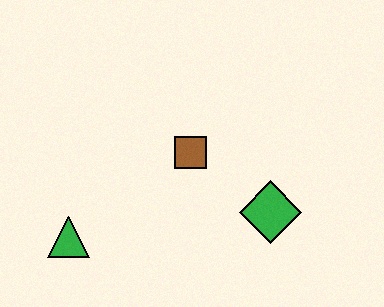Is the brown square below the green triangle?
No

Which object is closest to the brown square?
The green diamond is closest to the brown square.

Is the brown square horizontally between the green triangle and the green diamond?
Yes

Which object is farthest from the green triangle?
The green diamond is farthest from the green triangle.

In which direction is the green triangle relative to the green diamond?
The green triangle is to the left of the green diamond.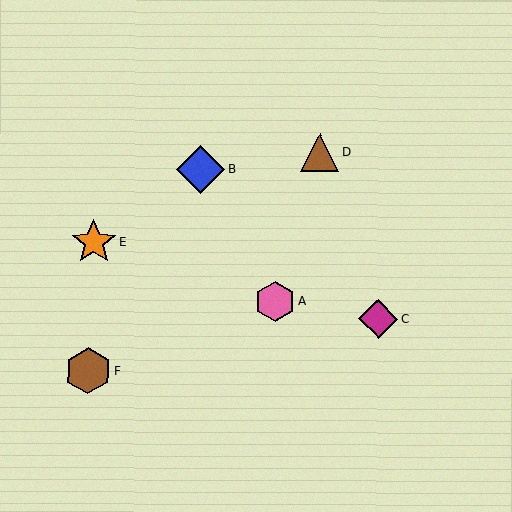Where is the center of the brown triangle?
The center of the brown triangle is at (320, 153).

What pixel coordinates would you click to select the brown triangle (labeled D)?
Click at (320, 153) to select the brown triangle D.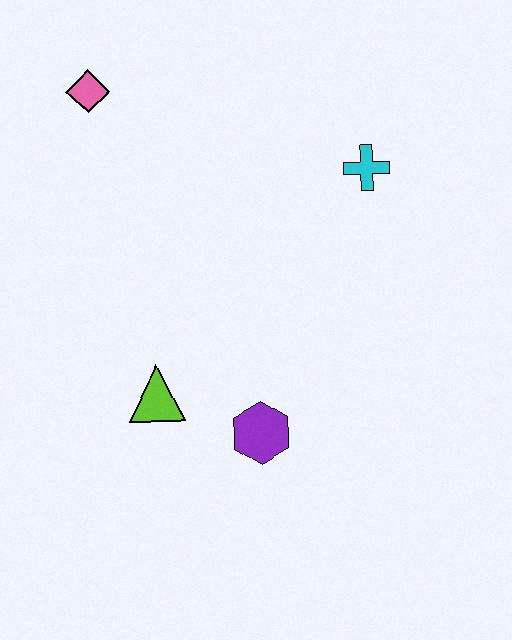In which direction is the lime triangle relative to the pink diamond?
The lime triangle is below the pink diamond.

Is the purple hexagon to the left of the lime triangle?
No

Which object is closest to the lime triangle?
The purple hexagon is closest to the lime triangle.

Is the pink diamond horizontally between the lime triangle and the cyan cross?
No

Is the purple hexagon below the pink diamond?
Yes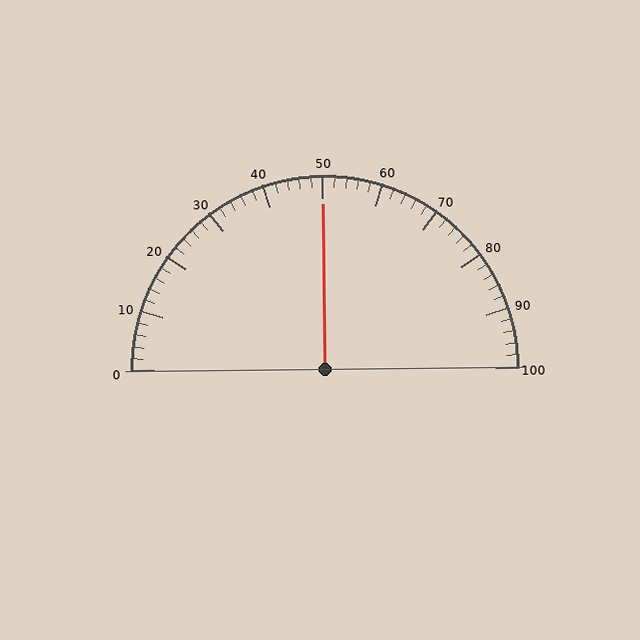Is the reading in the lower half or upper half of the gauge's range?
The reading is in the upper half of the range (0 to 100).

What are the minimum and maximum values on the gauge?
The gauge ranges from 0 to 100.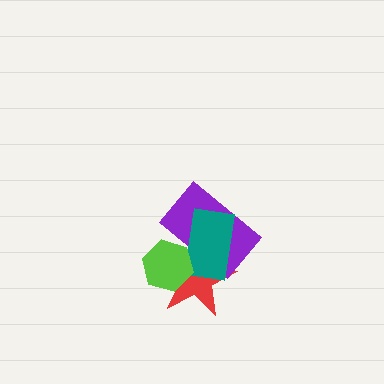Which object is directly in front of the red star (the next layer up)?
The purple rectangle is directly in front of the red star.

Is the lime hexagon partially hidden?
No, no other shape covers it.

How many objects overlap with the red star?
3 objects overlap with the red star.